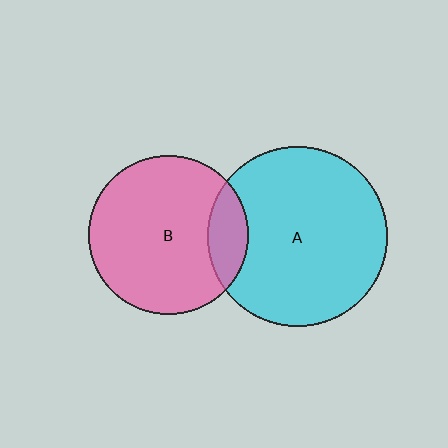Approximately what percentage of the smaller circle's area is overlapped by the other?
Approximately 15%.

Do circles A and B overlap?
Yes.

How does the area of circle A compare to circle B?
Approximately 1.3 times.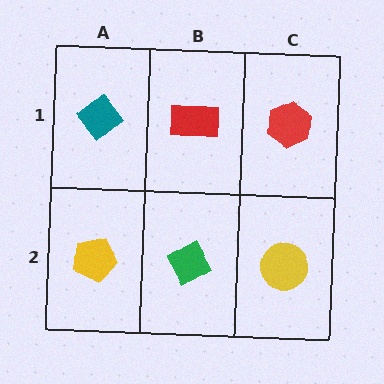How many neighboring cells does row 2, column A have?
2.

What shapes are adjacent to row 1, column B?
A green diamond (row 2, column B), a teal diamond (row 1, column A), a red hexagon (row 1, column C).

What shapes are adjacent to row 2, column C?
A red hexagon (row 1, column C), a green diamond (row 2, column B).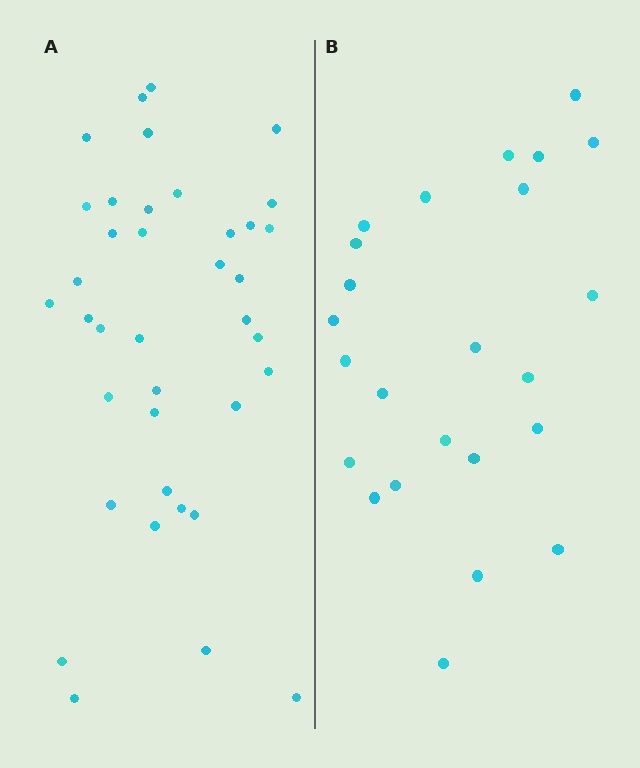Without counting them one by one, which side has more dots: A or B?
Region A (the left region) has more dots.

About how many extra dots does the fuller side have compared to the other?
Region A has approximately 15 more dots than region B.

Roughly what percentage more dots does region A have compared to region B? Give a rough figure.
About 60% more.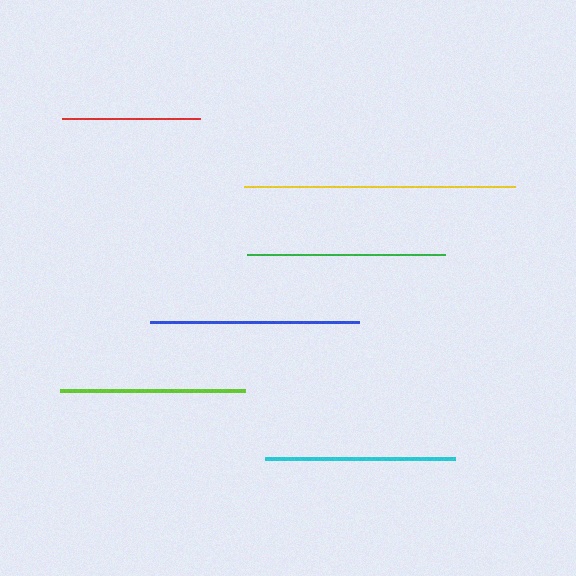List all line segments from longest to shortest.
From longest to shortest: yellow, blue, green, cyan, lime, red.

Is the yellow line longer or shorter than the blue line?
The yellow line is longer than the blue line.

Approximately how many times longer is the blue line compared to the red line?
The blue line is approximately 1.5 times the length of the red line.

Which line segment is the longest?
The yellow line is the longest at approximately 271 pixels.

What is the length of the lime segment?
The lime segment is approximately 186 pixels long.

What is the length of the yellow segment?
The yellow segment is approximately 271 pixels long.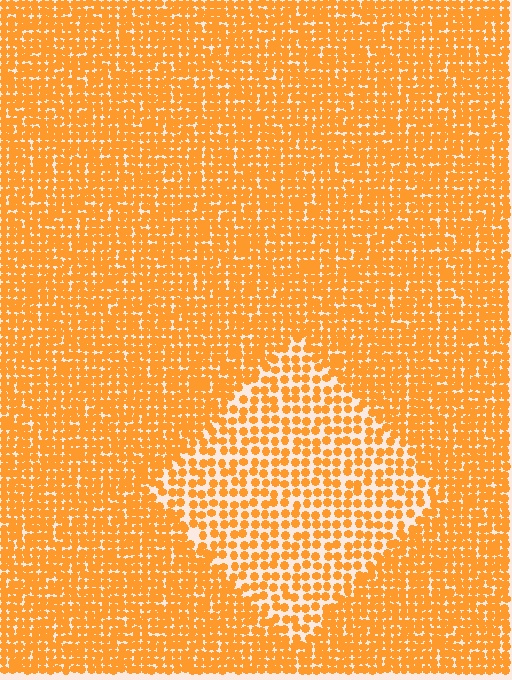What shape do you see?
I see a diamond.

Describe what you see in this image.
The image contains small orange elements arranged at two different densities. A diamond-shaped region is visible where the elements are less densely packed than the surrounding area.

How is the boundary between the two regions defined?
The boundary is defined by a change in element density (approximately 1.8x ratio). All elements are the same color, size, and shape.